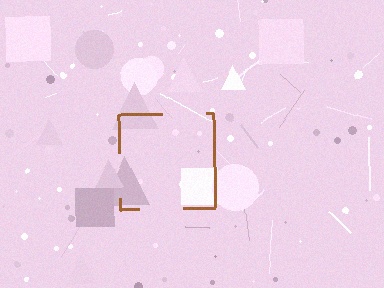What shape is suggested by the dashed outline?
The dashed outline suggests a square.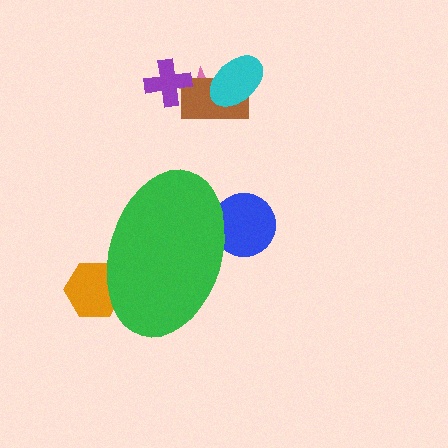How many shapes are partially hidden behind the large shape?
2 shapes are partially hidden.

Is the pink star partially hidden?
No, the pink star is fully visible.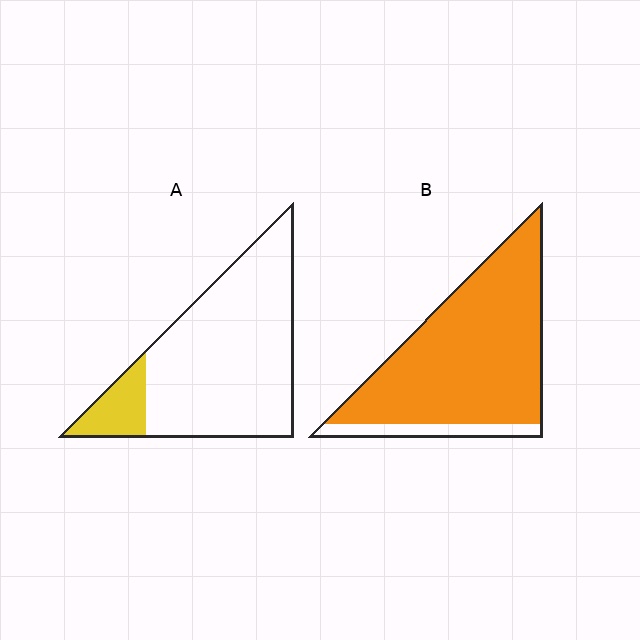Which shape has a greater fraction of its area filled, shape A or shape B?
Shape B.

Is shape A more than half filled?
No.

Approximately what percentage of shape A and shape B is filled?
A is approximately 15% and B is approximately 90%.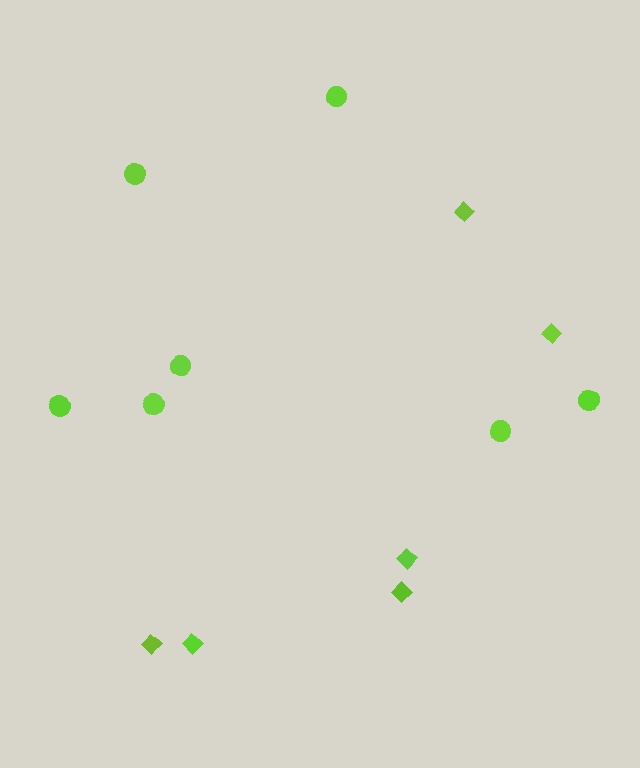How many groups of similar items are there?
There are 2 groups: one group of diamonds (6) and one group of circles (7).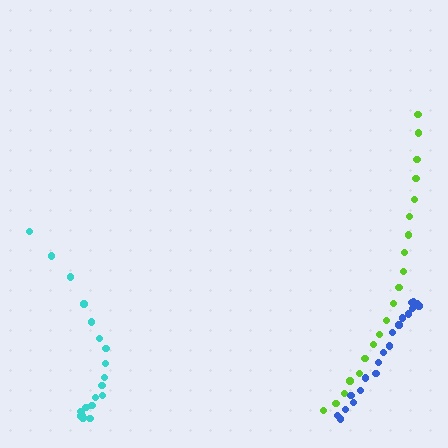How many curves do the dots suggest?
There are 3 distinct paths.